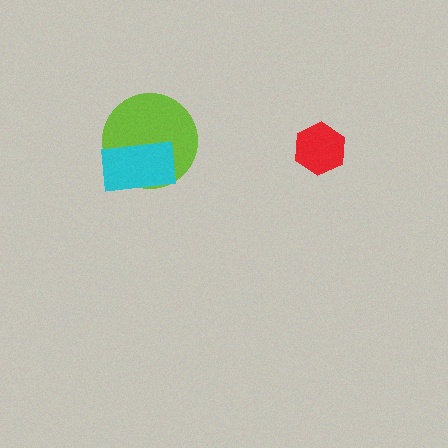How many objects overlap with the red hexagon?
0 objects overlap with the red hexagon.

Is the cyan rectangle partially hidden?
No, no other shape covers it.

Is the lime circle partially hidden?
Yes, it is partially covered by another shape.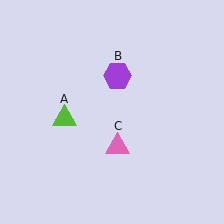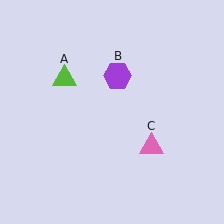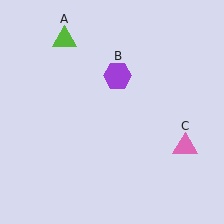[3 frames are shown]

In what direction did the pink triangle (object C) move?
The pink triangle (object C) moved right.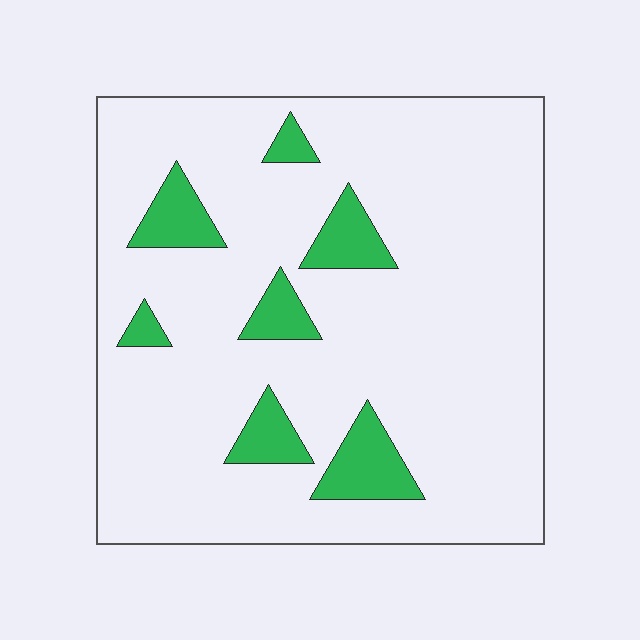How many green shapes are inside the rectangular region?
7.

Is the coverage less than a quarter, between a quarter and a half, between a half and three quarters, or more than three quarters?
Less than a quarter.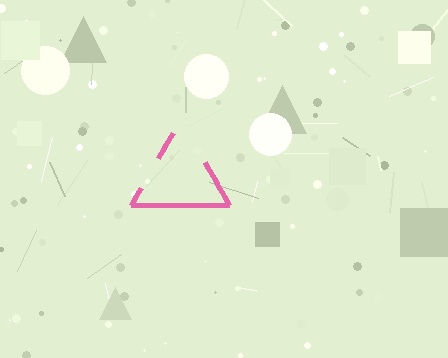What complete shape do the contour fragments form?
The contour fragments form a triangle.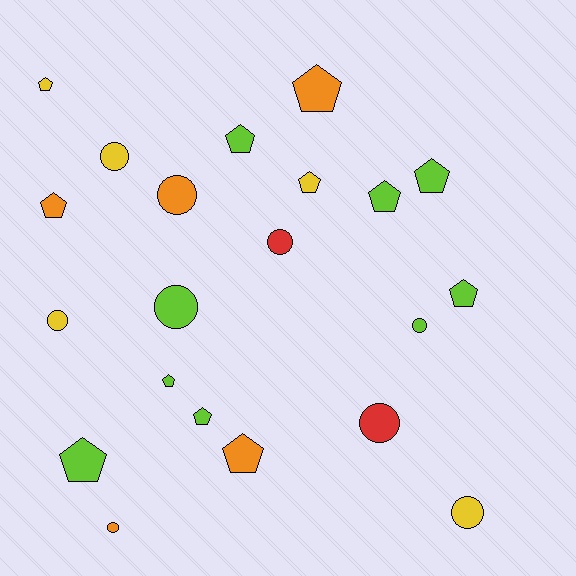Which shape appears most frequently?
Pentagon, with 12 objects.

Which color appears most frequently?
Lime, with 9 objects.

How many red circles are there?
There are 2 red circles.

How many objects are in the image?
There are 21 objects.